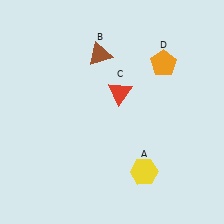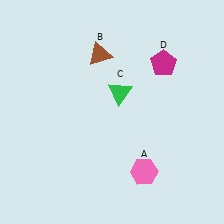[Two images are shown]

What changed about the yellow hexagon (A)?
In Image 1, A is yellow. In Image 2, it changed to pink.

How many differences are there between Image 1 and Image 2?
There are 3 differences between the two images.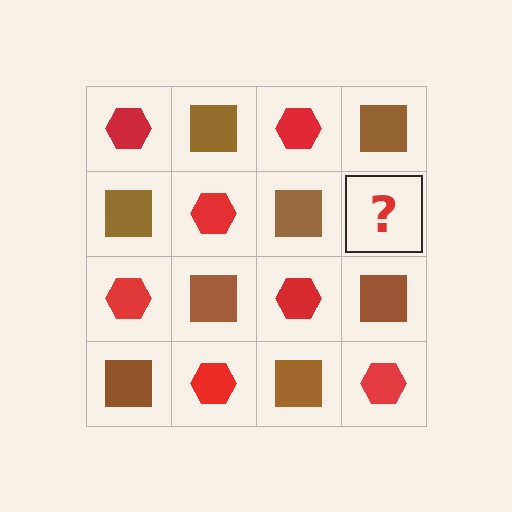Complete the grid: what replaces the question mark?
The question mark should be replaced with a red hexagon.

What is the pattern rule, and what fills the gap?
The rule is that it alternates red hexagon and brown square in a checkerboard pattern. The gap should be filled with a red hexagon.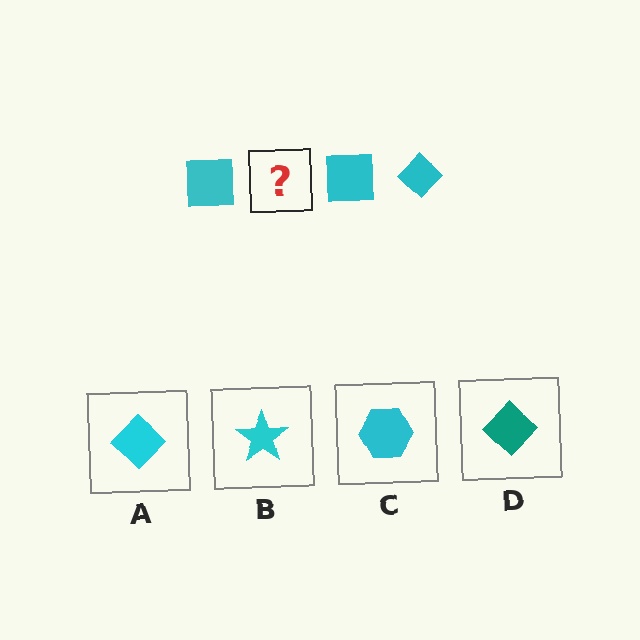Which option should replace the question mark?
Option A.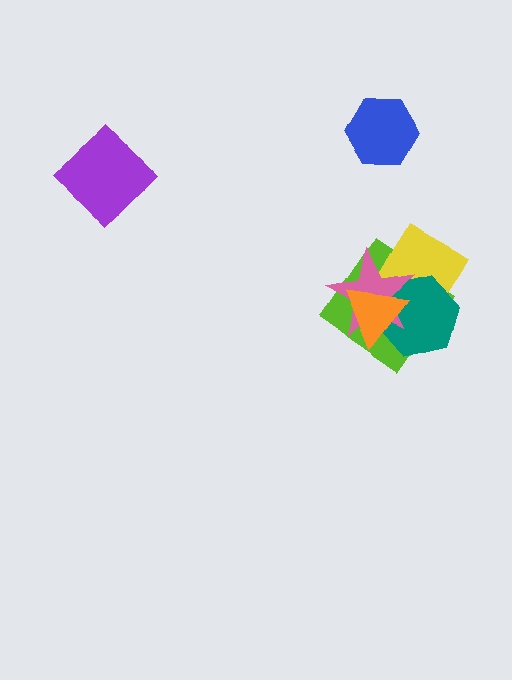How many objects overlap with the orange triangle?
4 objects overlap with the orange triangle.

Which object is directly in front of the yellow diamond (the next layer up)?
The teal hexagon is directly in front of the yellow diamond.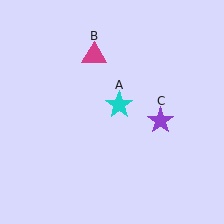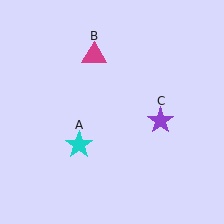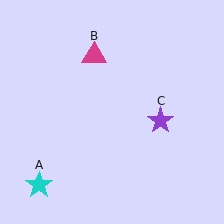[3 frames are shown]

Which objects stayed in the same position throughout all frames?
Magenta triangle (object B) and purple star (object C) remained stationary.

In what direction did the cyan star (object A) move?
The cyan star (object A) moved down and to the left.